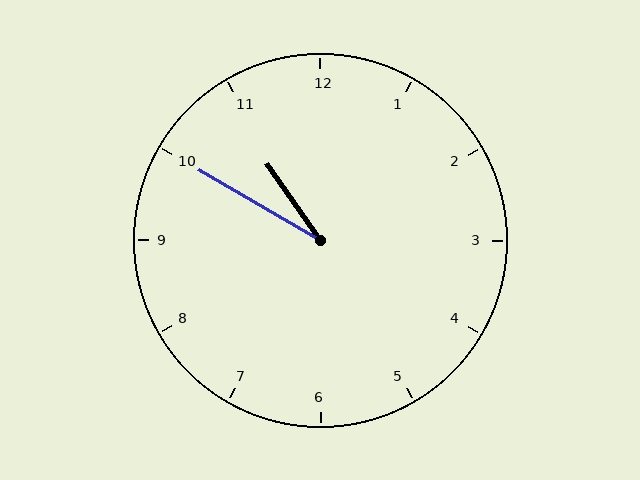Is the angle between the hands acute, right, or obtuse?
It is acute.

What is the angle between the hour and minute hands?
Approximately 25 degrees.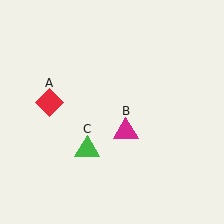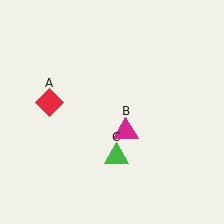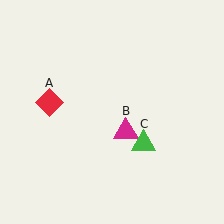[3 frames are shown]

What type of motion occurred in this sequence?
The green triangle (object C) rotated counterclockwise around the center of the scene.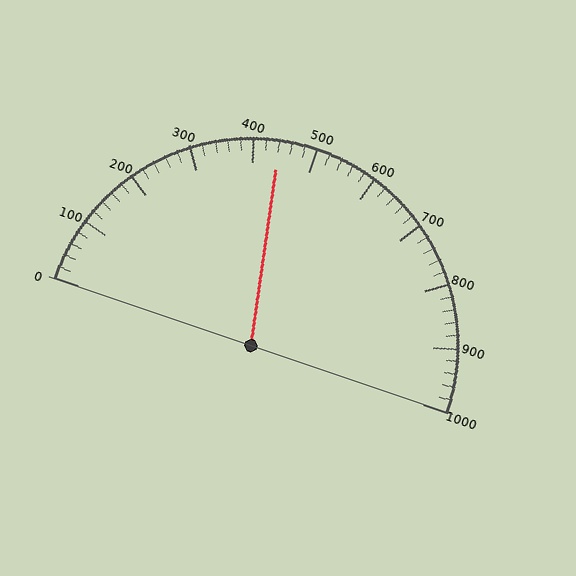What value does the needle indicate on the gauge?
The needle indicates approximately 440.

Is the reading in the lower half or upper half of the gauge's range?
The reading is in the lower half of the range (0 to 1000).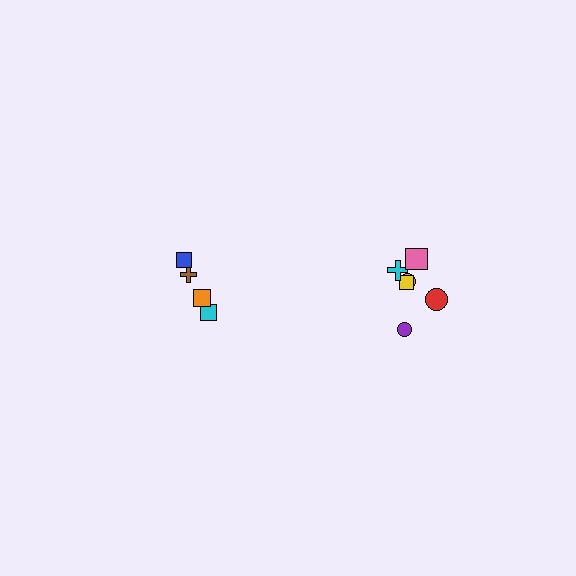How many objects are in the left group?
There are 4 objects.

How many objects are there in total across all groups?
There are 10 objects.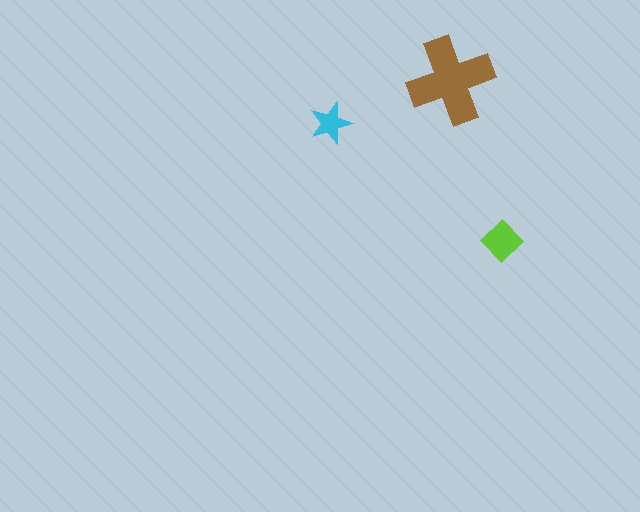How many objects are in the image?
There are 3 objects in the image.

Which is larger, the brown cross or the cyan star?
The brown cross.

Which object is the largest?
The brown cross.